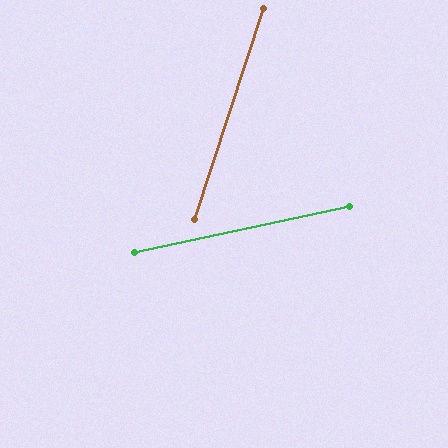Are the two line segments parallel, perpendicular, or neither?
Neither parallel nor perpendicular — they differ by about 60°.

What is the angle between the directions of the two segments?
Approximately 60 degrees.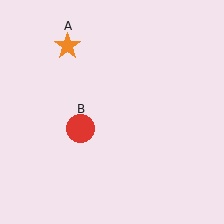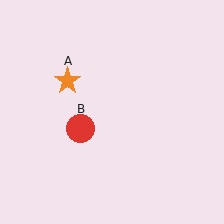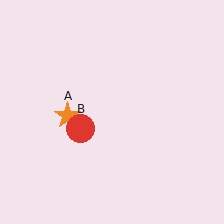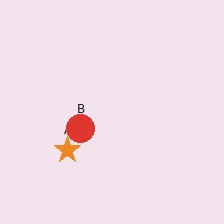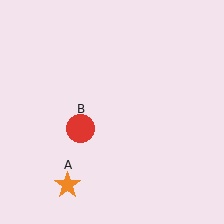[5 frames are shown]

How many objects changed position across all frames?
1 object changed position: orange star (object A).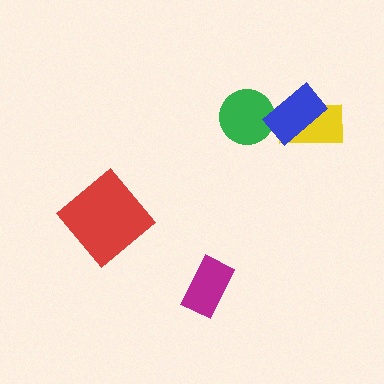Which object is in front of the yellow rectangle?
The blue rectangle is in front of the yellow rectangle.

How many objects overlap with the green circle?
1 object overlaps with the green circle.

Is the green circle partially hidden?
Yes, it is partially covered by another shape.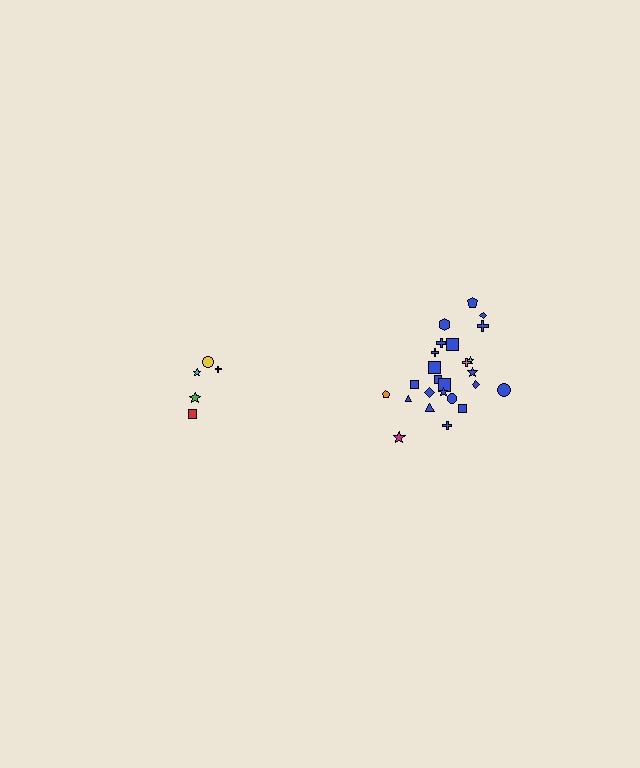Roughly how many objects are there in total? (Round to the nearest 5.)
Roughly 30 objects in total.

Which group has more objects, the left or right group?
The right group.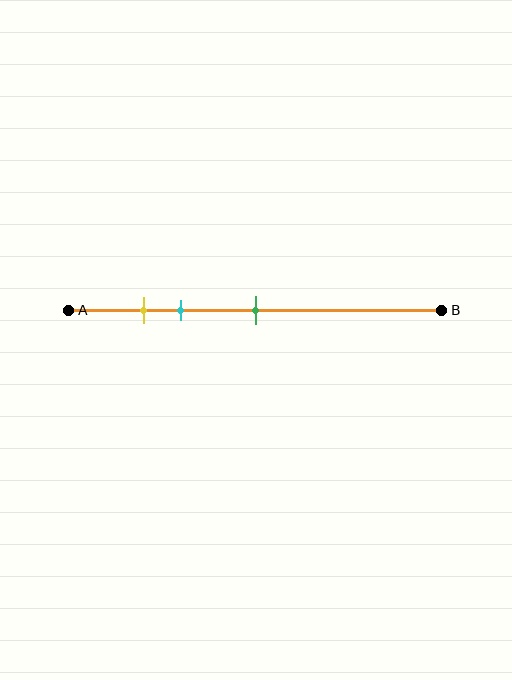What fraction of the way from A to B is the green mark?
The green mark is approximately 50% (0.5) of the way from A to B.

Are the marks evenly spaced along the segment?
No, the marks are not evenly spaced.